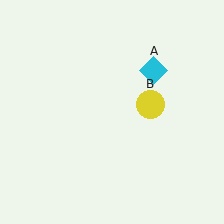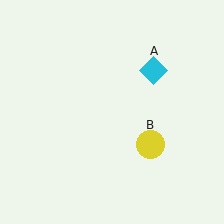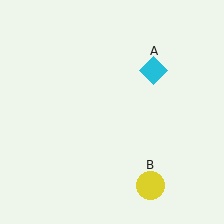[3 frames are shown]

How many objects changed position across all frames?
1 object changed position: yellow circle (object B).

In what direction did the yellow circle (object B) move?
The yellow circle (object B) moved down.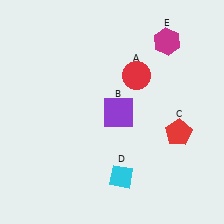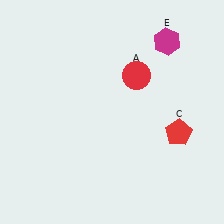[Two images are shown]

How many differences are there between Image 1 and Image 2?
There are 2 differences between the two images.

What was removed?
The cyan diamond (D), the purple square (B) were removed in Image 2.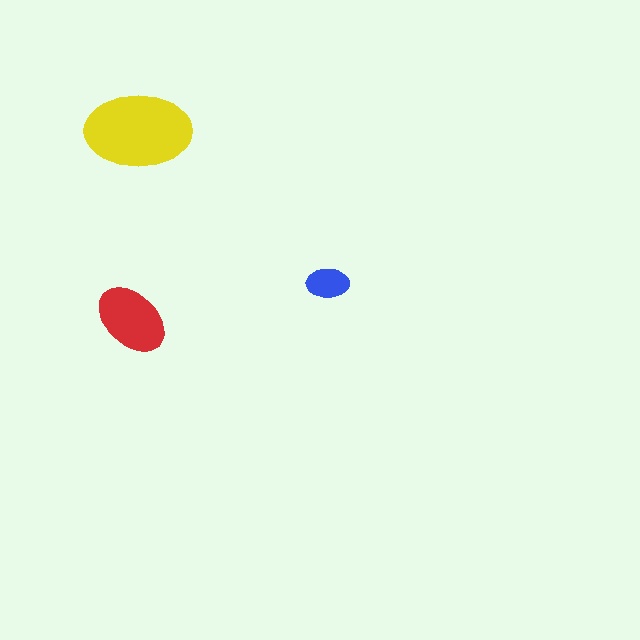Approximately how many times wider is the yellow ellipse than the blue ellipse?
About 2.5 times wider.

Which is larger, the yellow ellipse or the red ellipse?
The yellow one.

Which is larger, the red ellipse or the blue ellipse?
The red one.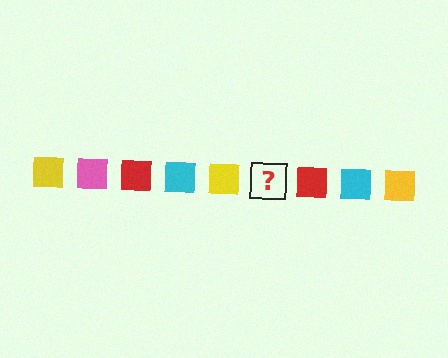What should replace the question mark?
The question mark should be replaced with a pink square.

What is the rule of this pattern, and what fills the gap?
The rule is that the pattern cycles through yellow, pink, red, cyan squares. The gap should be filled with a pink square.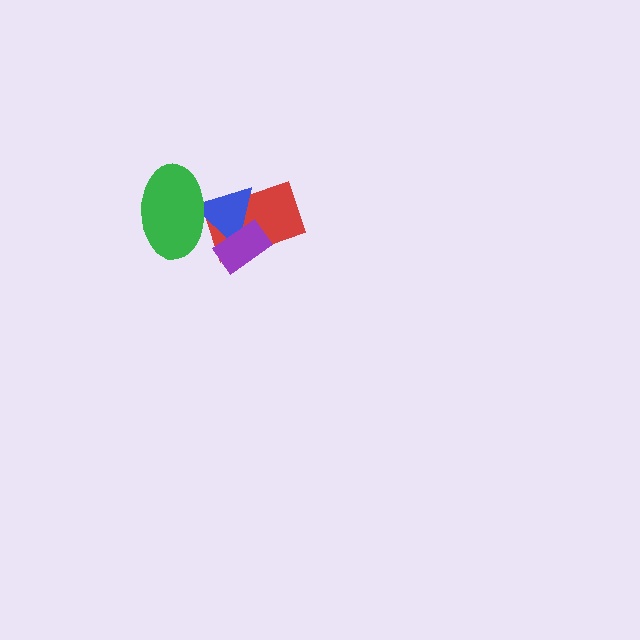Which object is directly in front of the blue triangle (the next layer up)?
The purple rectangle is directly in front of the blue triangle.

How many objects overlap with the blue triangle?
3 objects overlap with the blue triangle.